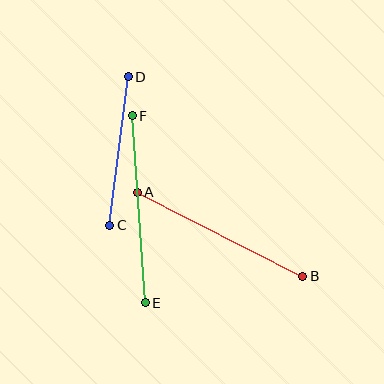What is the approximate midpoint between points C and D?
The midpoint is at approximately (119, 151) pixels.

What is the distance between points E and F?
The distance is approximately 188 pixels.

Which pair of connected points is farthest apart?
Points E and F are farthest apart.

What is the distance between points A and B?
The distance is approximately 186 pixels.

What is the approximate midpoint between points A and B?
The midpoint is at approximately (220, 234) pixels.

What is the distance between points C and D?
The distance is approximately 150 pixels.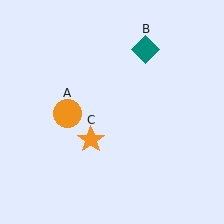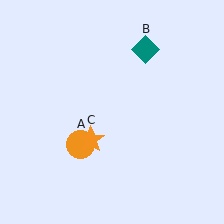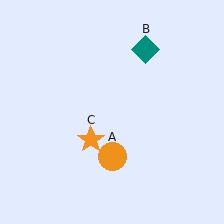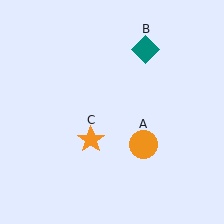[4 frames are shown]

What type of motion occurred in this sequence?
The orange circle (object A) rotated counterclockwise around the center of the scene.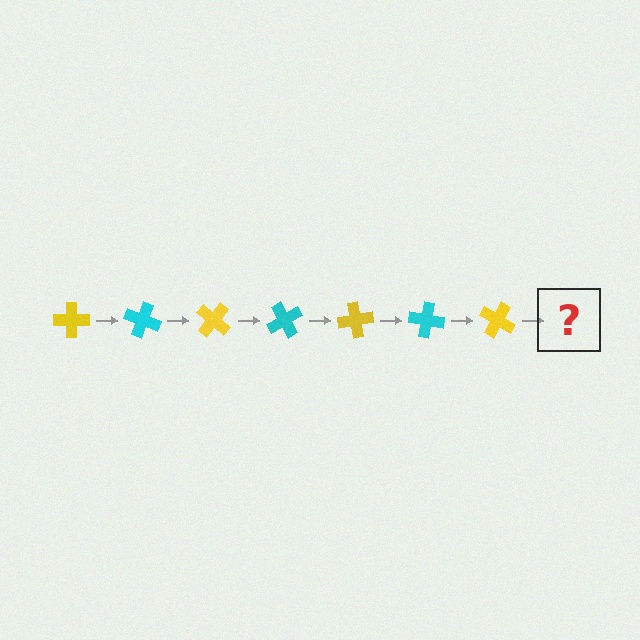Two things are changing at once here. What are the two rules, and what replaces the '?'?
The two rules are that it rotates 20 degrees each step and the color cycles through yellow and cyan. The '?' should be a cyan cross, rotated 140 degrees from the start.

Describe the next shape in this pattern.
It should be a cyan cross, rotated 140 degrees from the start.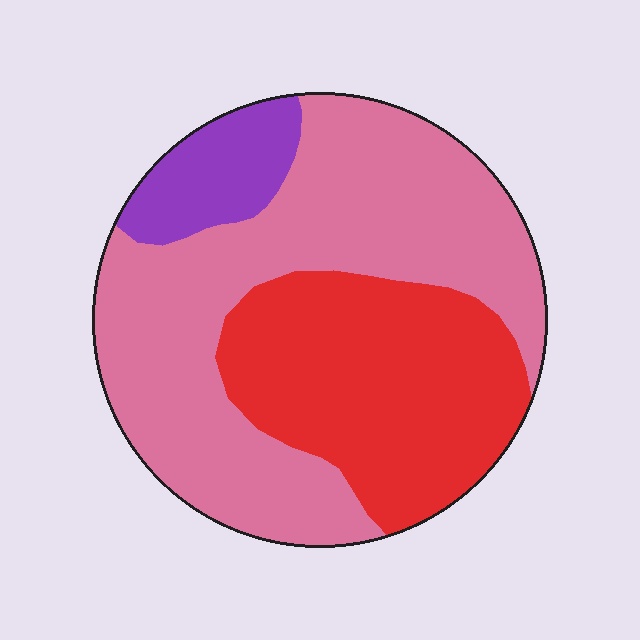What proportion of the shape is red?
Red covers 35% of the shape.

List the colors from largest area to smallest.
From largest to smallest: pink, red, purple.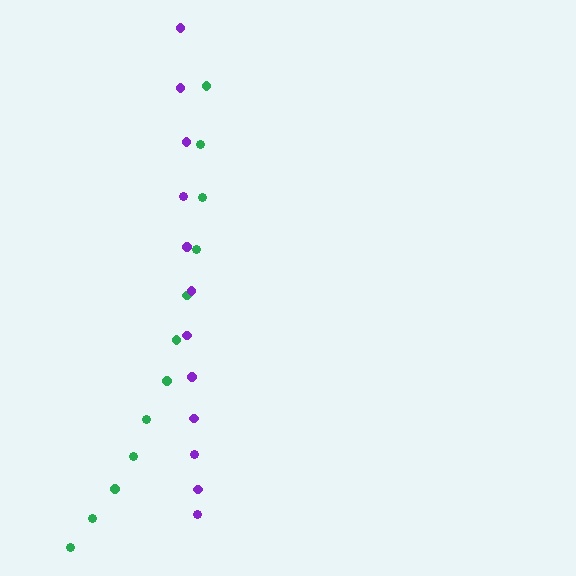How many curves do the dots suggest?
There are 2 distinct paths.